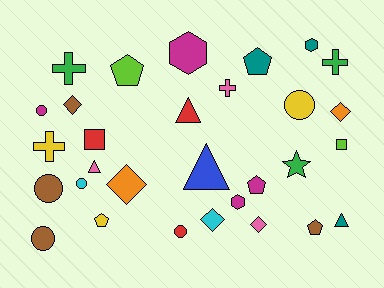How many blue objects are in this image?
There is 1 blue object.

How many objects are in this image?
There are 30 objects.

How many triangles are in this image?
There are 4 triangles.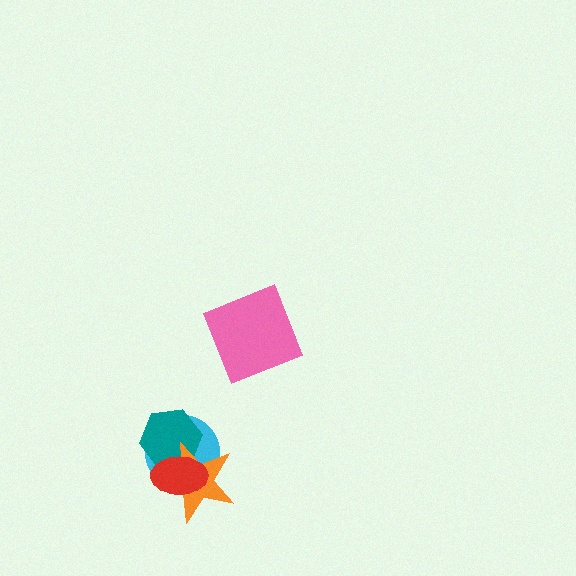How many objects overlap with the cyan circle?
3 objects overlap with the cyan circle.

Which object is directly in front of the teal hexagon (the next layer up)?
The orange star is directly in front of the teal hexagon.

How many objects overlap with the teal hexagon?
3 objects overlap with the teal hexagon.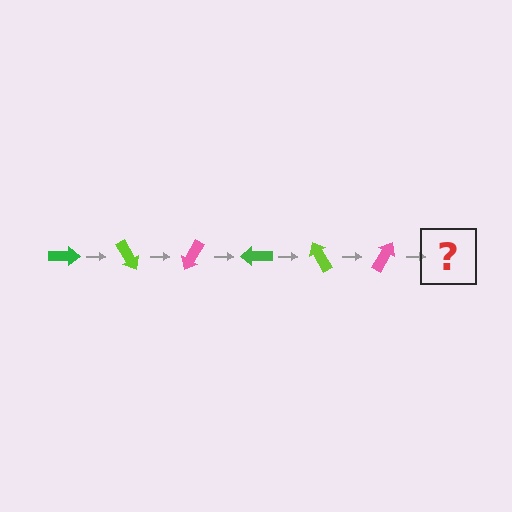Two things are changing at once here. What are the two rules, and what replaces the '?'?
The two rules are that it rotates 60 degrees each step and the color cycles through green, lime, and pink. The '?' should be a green arrow, rotated 360 degrees from the start.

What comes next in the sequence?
The next element should be a green arrow, rotated 360 degrees from the start.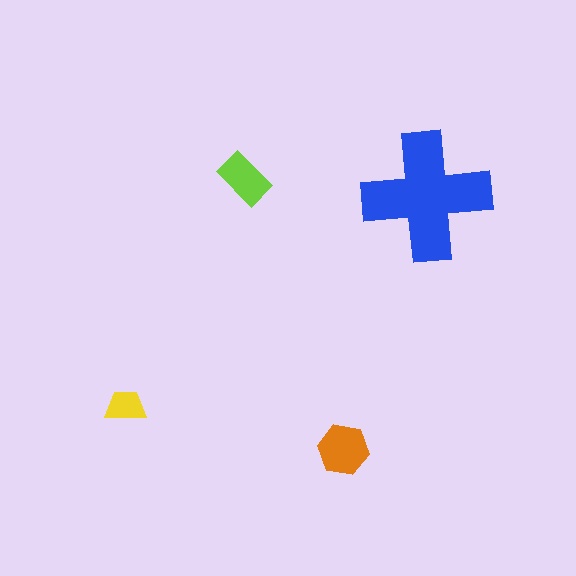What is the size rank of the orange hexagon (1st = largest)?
2nd.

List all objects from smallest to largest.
The yellow trapezoid, the lime rectangle, the orange hexagon, the blue cross.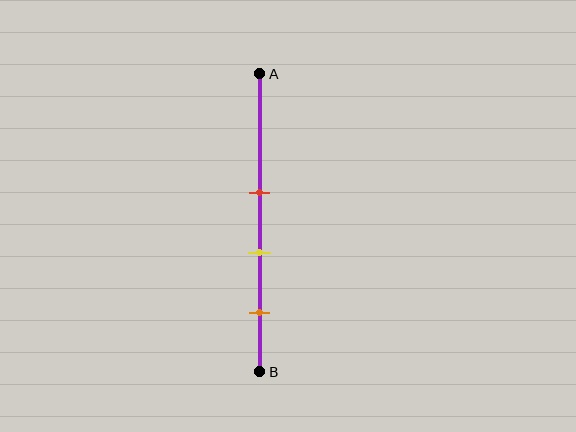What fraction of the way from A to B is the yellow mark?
The yellow mark is approximately 60% (0.6) of the way from A to B.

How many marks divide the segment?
There are 3 marks dividing the segment.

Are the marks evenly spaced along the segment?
Yes, the marks are approximately evenly spaced.